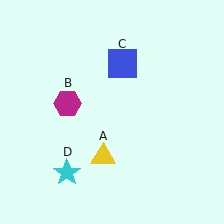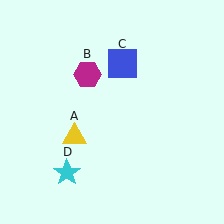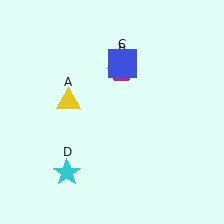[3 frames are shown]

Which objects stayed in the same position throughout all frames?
Blue square (object C) and cyan star (object D) remained stationary.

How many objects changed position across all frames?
2 objects changed position: yellow triangle (object A), magenta hexagon (object B).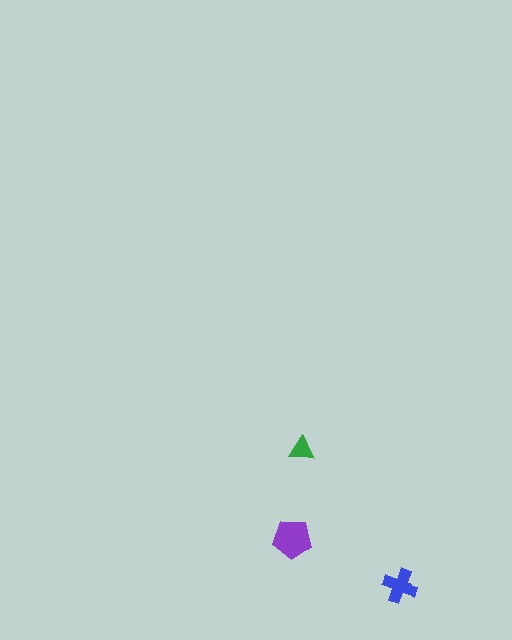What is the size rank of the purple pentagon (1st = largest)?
1st.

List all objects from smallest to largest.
The green triangle, the blue cross, the purple pentagon.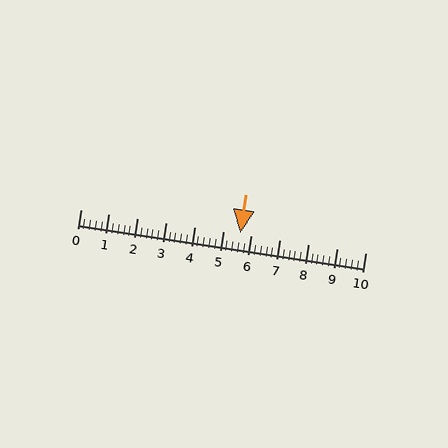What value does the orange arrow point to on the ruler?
The orange arrow points to approximately 5.6.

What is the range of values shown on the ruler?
The ruler shows values from 0 to 10.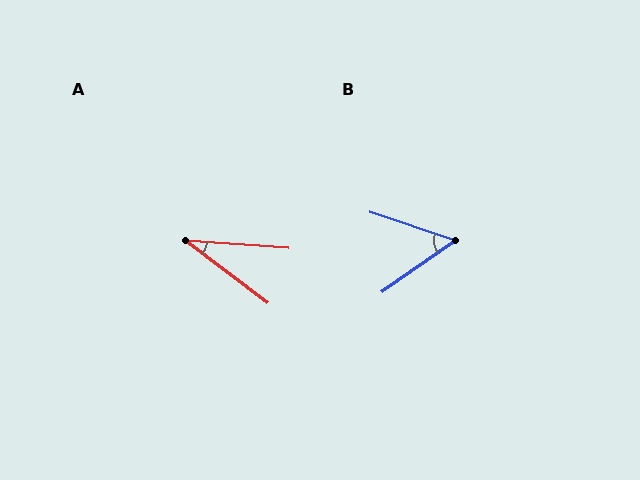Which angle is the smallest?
A, at approximately 33 degrees.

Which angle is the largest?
B, at approximately 54 degrees.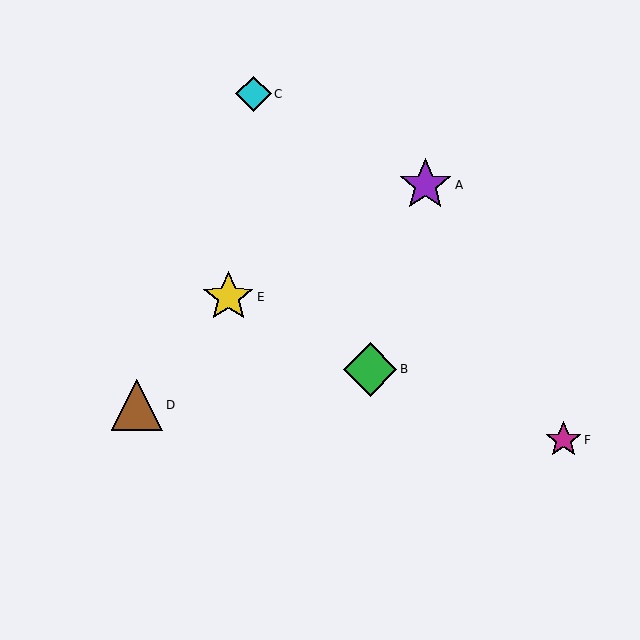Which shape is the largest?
The green diamond (labeled B) is the largest.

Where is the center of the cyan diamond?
The center of the cyan diamond is at (254, 94).